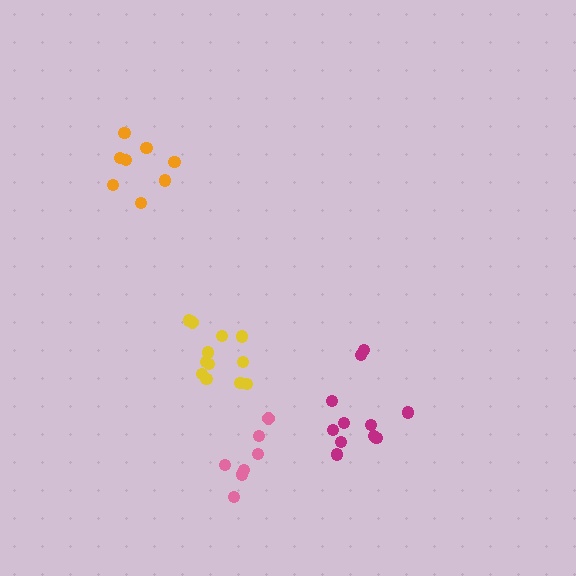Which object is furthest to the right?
The magenta cluster is rightmost.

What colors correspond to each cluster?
The clusters are colored: pink, yellow, orange, magenta.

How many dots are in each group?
Group 1: 7 dots, Group 2: 12 dots, Group 3: 8 dots, Group 4: 11 dots (38 total).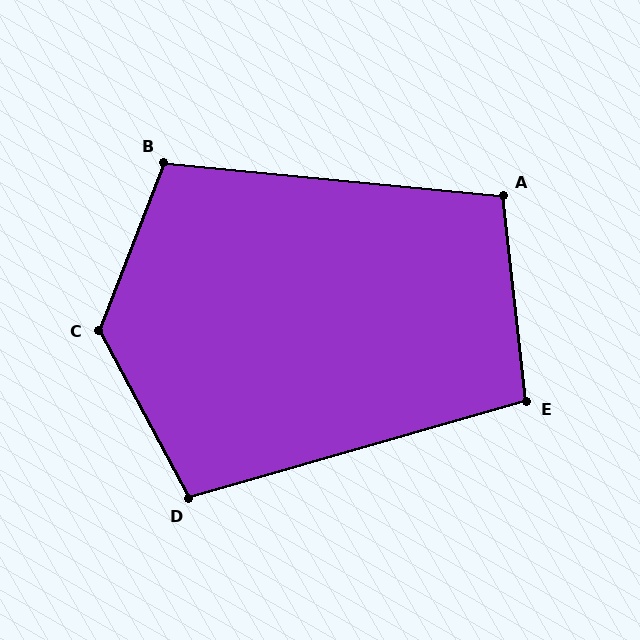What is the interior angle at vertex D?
Approximately 102 degrees (obtuse).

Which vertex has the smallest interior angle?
E, at approximately 100 degrees.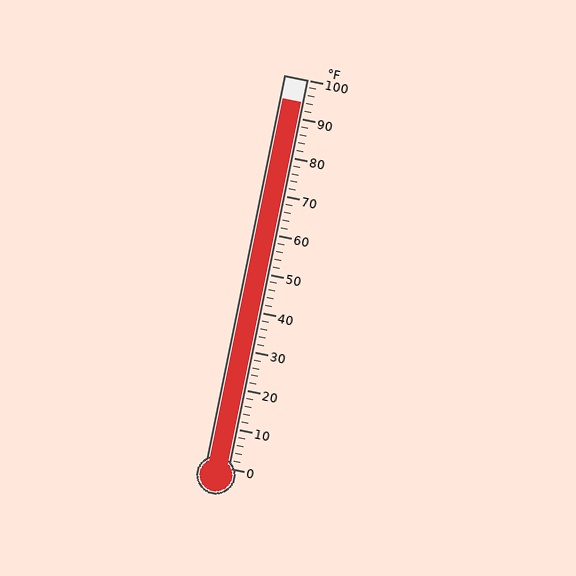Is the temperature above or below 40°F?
The temperature is above 40°F.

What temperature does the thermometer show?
The thermometer shows approximately 94°F.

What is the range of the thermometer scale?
The thermometer scale ranges from 0°F to 100°F.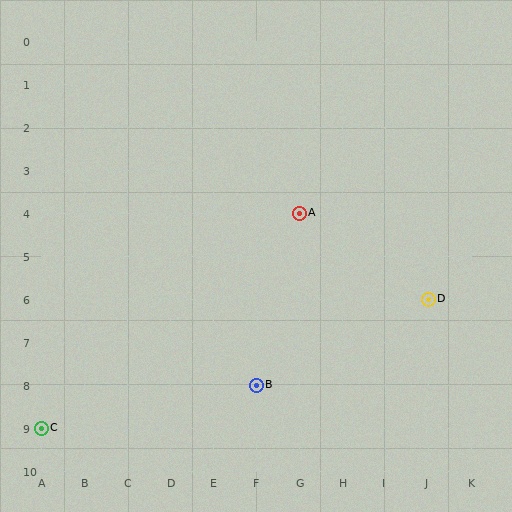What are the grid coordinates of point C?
Point C is at grid coordinates (A, 9).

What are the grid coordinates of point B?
Point B is at grid coordinates (F, 8).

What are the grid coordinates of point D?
Point D is at grid coordinates (J, 6).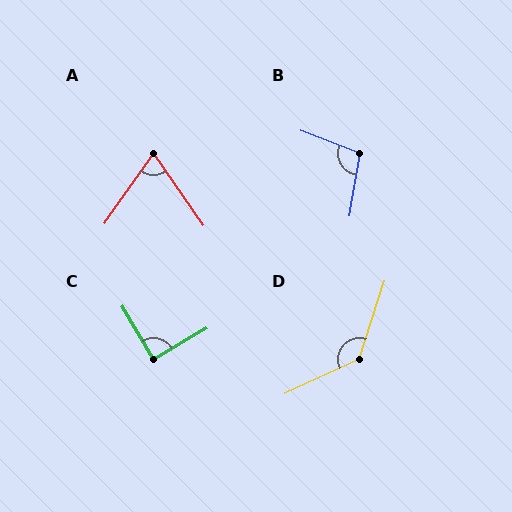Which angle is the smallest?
A, at approximately 70 degrees.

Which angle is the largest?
D, at approximately 133 degrees.